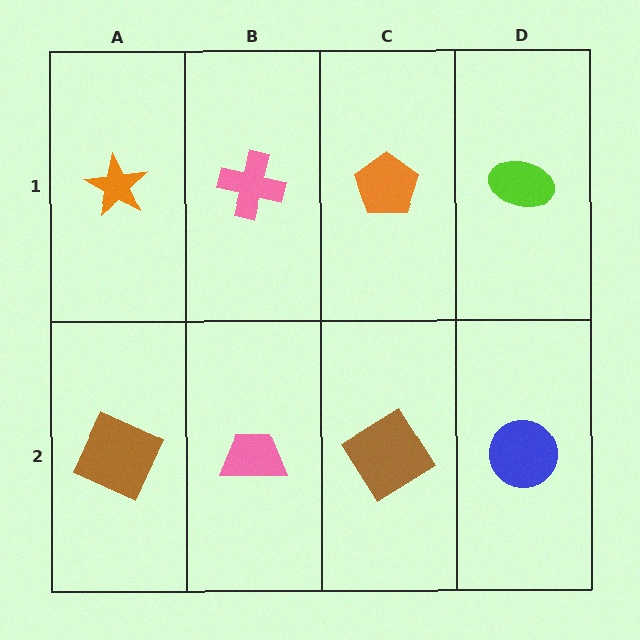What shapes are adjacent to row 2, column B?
A pink cross (row 1, column B), a brown square (row 2, column A), a brown diamond (row 2, column C).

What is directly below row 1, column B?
A pink trapezoid.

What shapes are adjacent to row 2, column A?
An orange star (row 1, column A), a pink trapezoid (row 2, column B).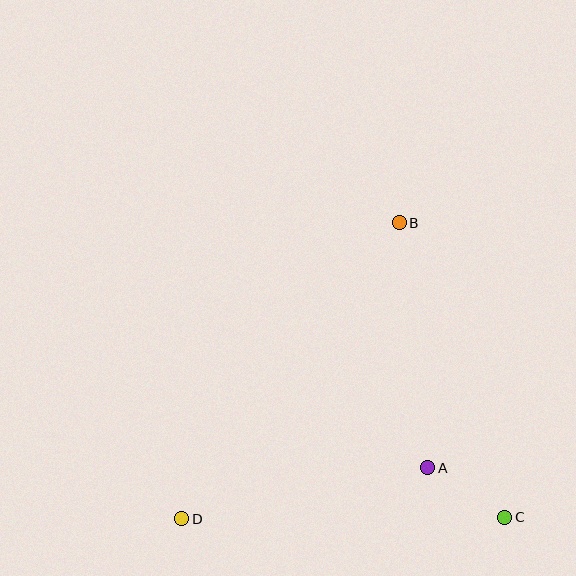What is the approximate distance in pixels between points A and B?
The distance between A and B is approximately 247 pixels.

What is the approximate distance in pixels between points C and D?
The distance between C and D is approximately 323 pixels.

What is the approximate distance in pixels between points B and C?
The distance between B and C is approximately 313 pixels.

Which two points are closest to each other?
Points A and C are closest to each other.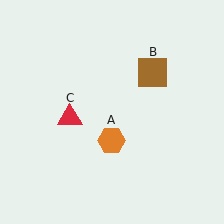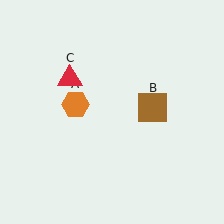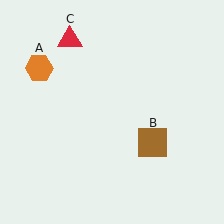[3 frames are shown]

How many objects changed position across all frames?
3 objects changed position: orange hexagon (object A), brown square (object B), red triangle (object C).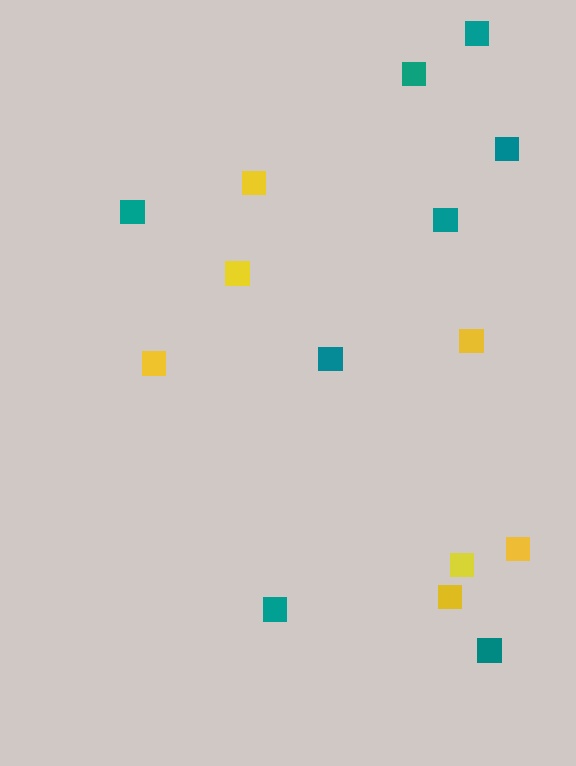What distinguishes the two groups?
There are 2 groups: one group of yellow squares (7) and one group of teal squares (8).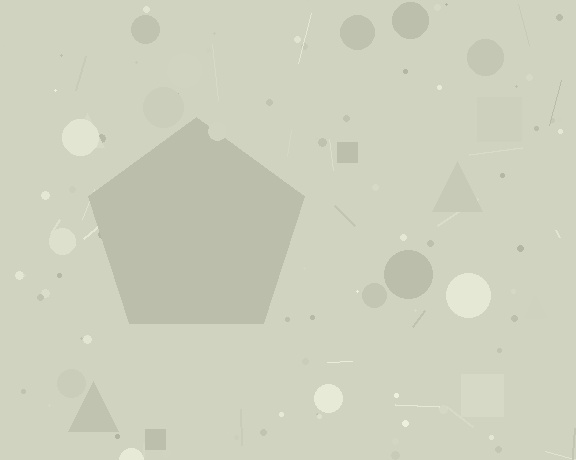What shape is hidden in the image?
A pentagon is hidden in the image.